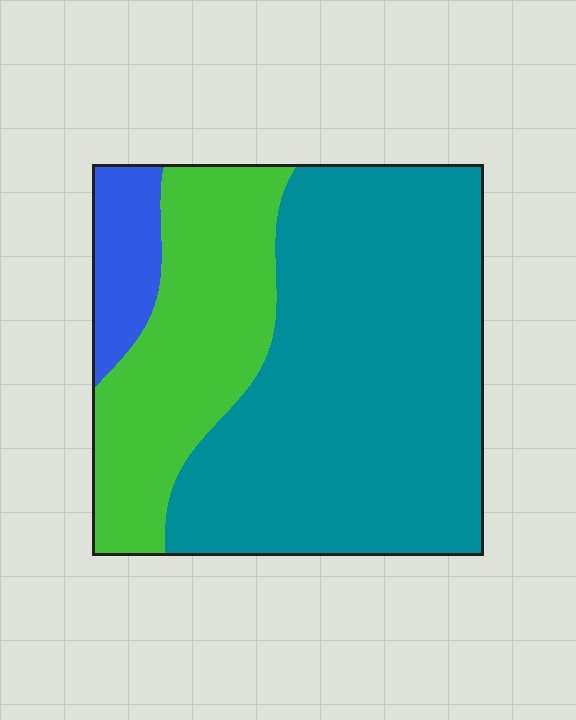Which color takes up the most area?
Teal, at roughly 65%.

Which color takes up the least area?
Blue, at roughly 10%.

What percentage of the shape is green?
Green covers roughly 30% of the shape.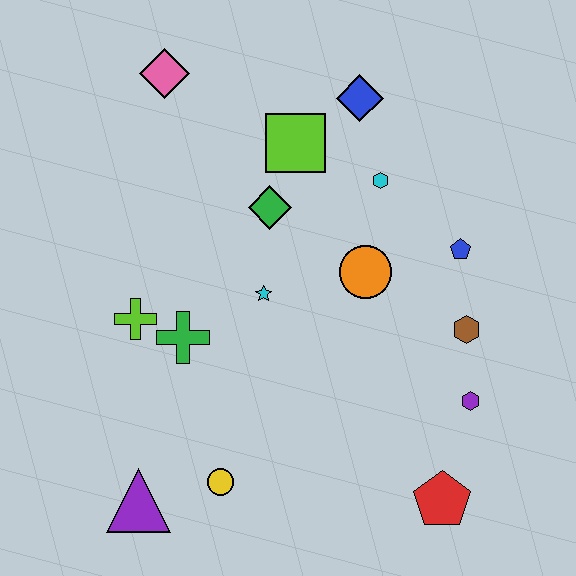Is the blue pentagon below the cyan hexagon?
Yes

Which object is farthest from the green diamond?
The red pentagon is farthest from the green diamond.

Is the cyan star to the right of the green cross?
Yes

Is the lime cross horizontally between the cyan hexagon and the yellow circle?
No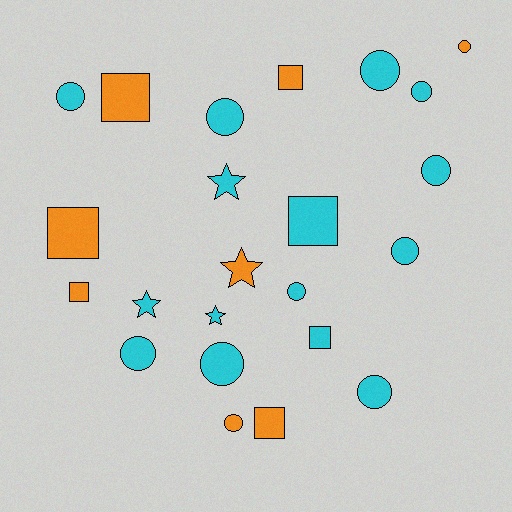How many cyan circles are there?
There are 10 cyan circles.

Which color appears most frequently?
Cyan, with 15 objects.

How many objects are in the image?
There are 23 objects.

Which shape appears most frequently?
Circle, with 12 objects.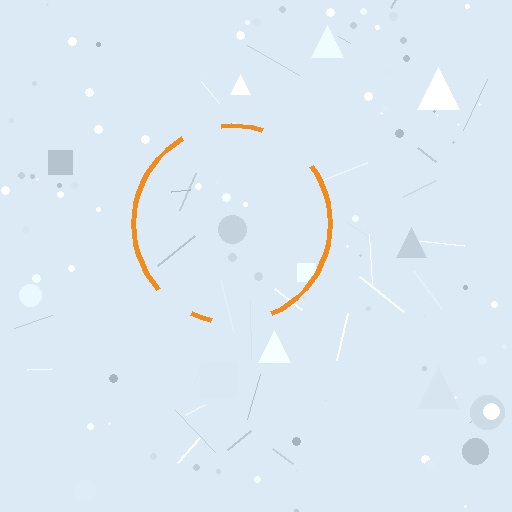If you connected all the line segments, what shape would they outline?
They would outline a circle.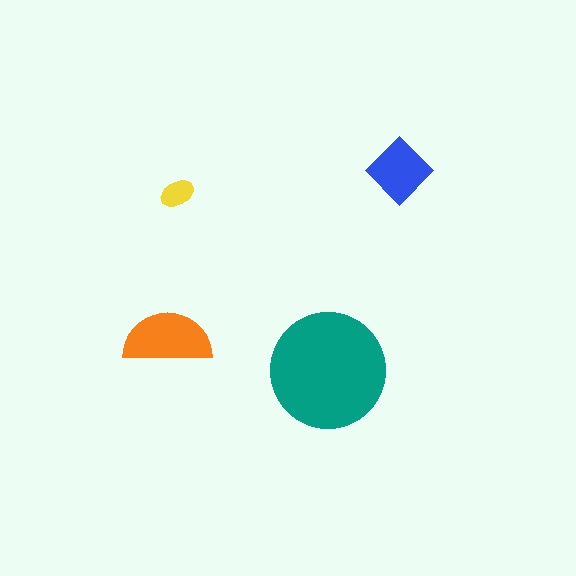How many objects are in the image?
There are 4 objects in the image.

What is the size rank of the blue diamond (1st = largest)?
3rd.